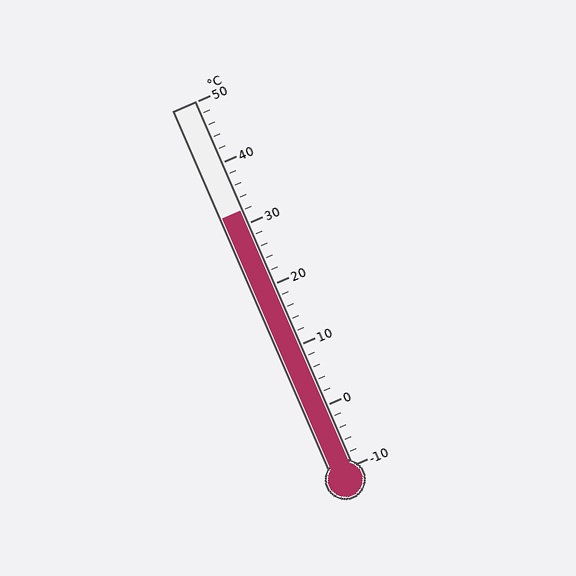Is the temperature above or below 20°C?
The temperature is above 20°C.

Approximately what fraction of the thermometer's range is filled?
The thermometer is filled to approximately 70% of its range.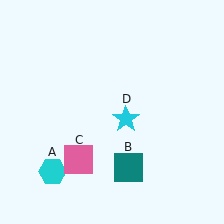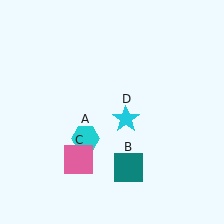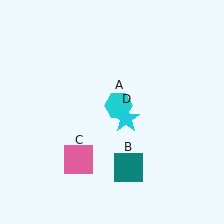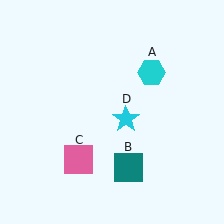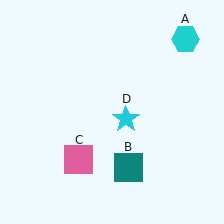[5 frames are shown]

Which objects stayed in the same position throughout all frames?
Teal square (object B) and pink square (object C) and cyan star (object D) remained stationary.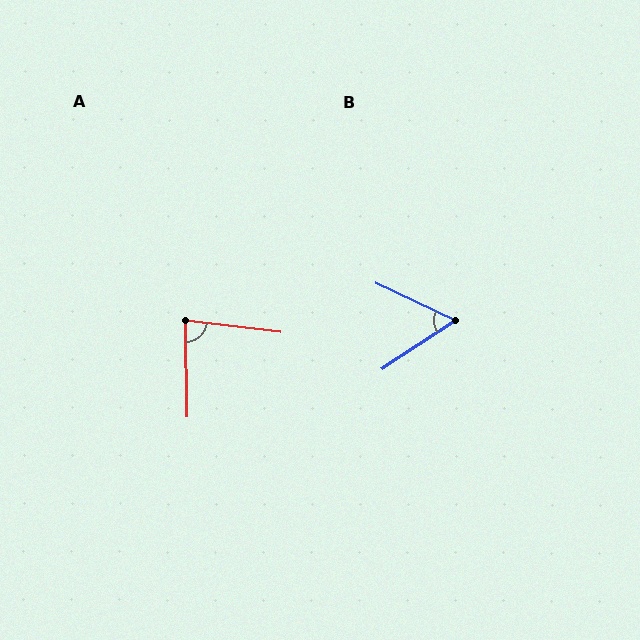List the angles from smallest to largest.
B (59°), A (82°).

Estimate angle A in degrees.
Approximately 82 degrees.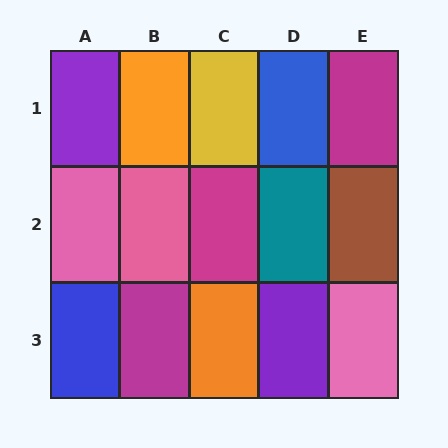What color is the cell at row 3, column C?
Orange.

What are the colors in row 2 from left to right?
Pink, pink, magenta, teal, brown.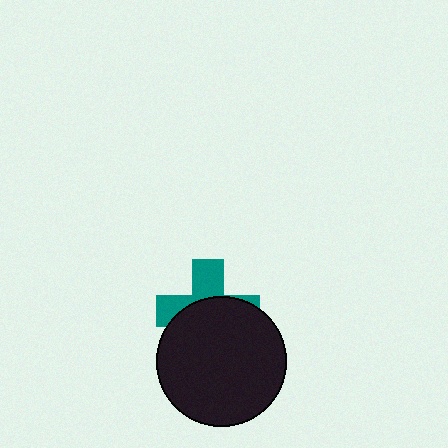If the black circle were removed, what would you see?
You would see the complete teal cross.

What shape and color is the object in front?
The object in front is a black circle.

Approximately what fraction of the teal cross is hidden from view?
Roughly 61% of the teal cross is hidden behind the black circle.